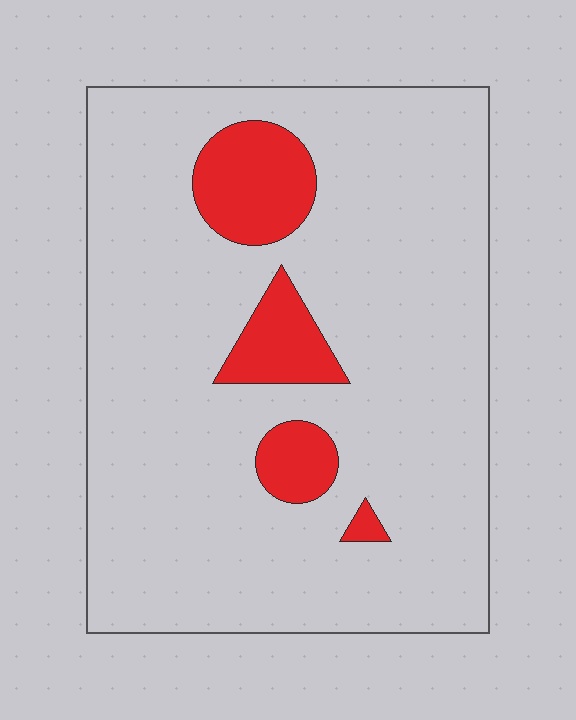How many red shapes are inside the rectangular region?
4.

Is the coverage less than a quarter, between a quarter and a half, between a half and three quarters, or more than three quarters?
Less than a quarter.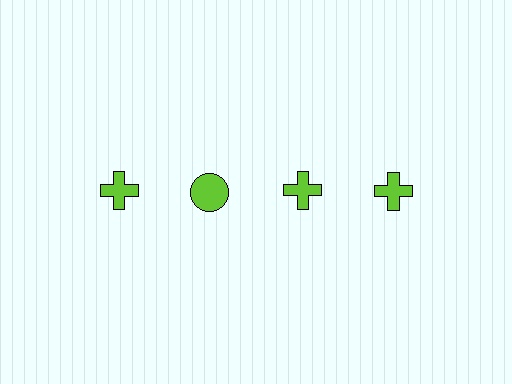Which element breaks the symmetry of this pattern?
The lime circle in the top row, second from left column breaks the symmetry. All other shapes are lime crosses.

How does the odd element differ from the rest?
It has a different shape: circle instead of cross.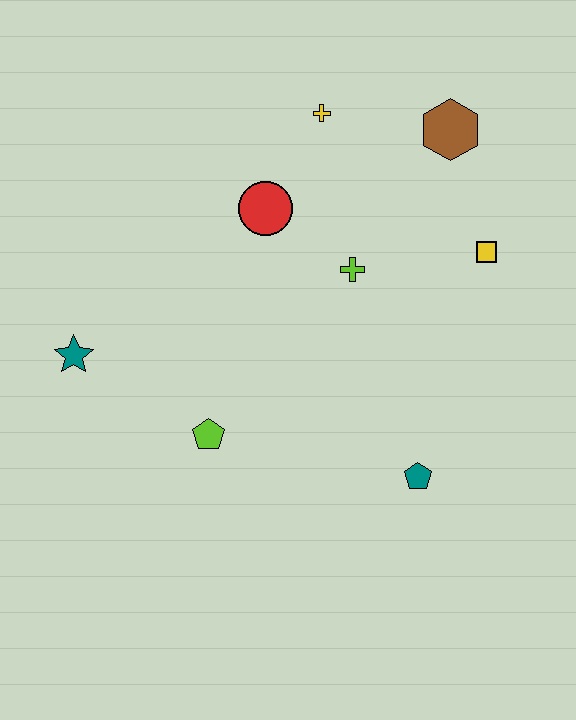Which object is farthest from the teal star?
The brown hexagon is farthest from the teal star.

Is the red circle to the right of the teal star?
Yes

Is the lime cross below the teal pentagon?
No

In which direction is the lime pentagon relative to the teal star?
The lime pentagon is to the right of the teal star.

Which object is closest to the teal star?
The lime pentagon is closest to the teal star.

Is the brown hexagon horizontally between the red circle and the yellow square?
Yes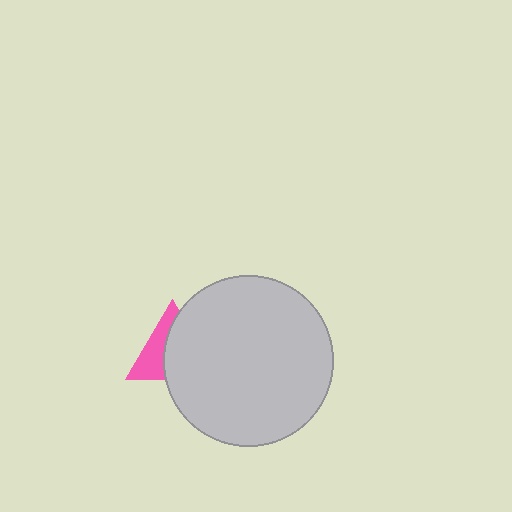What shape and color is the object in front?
The object in front is a light gray circle.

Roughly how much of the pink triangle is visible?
A small part of it is visible (roughly 42%).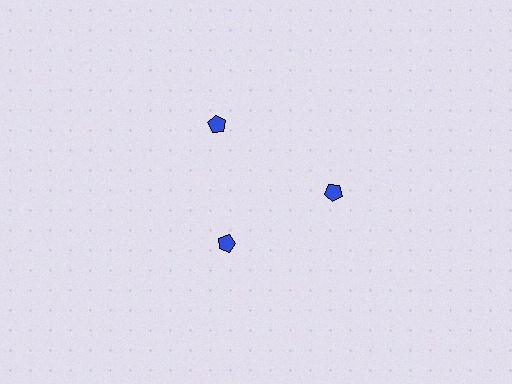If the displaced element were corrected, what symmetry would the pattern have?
It would have 3-fold rotational symmetry — the pattern would map onto itself every 120 degrees.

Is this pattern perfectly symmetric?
No. The 3 blue pentagons are arranged in a ring, but one element near the 7 o'clock position is pulled inward toward the center, breaking the 3-fold rotational symmetry.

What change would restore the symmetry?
The symmetry would be restored by moving it outward, back onto the ring so that all 3 pentagons sit at equal angles and equal distance from the center.